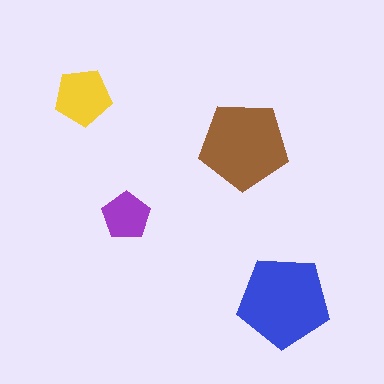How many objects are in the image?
There are 4 objects in the image.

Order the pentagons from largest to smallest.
the blue one, the brown one, the yellow one, the purple one.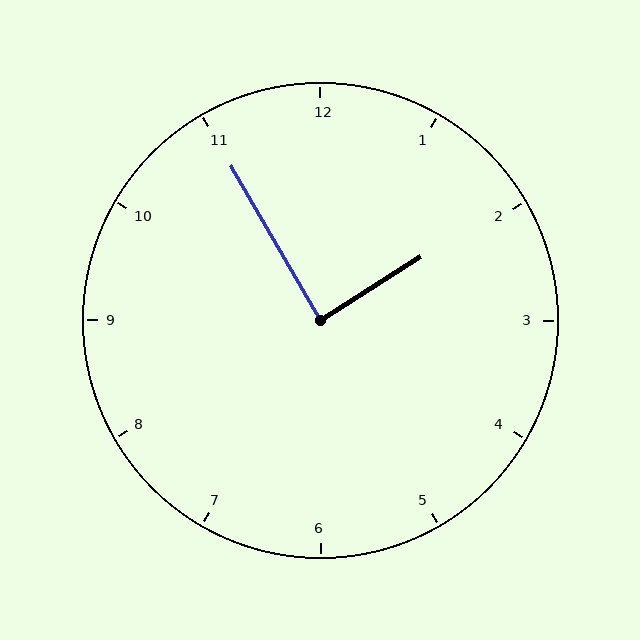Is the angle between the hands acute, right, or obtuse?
It is right.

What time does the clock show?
1:55.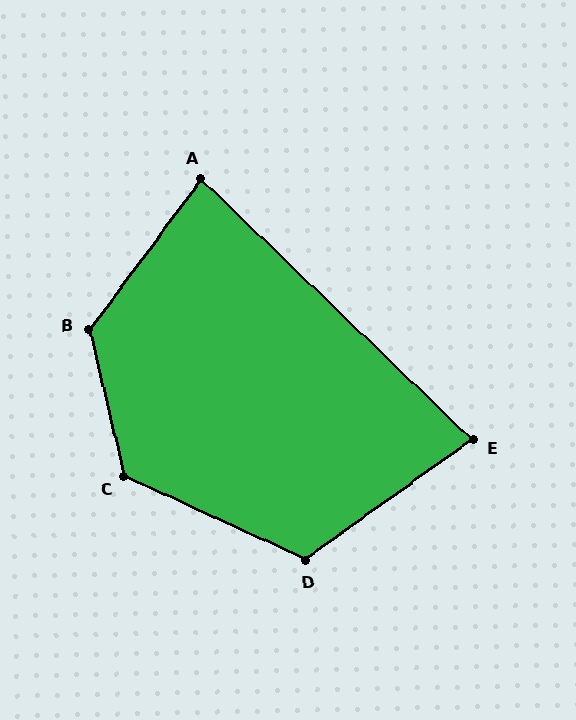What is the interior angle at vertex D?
Approximately 120 degrees (obtuse).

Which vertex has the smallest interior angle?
E, at approximately 80 degrees.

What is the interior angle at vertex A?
Approximately 83 degrees (acute).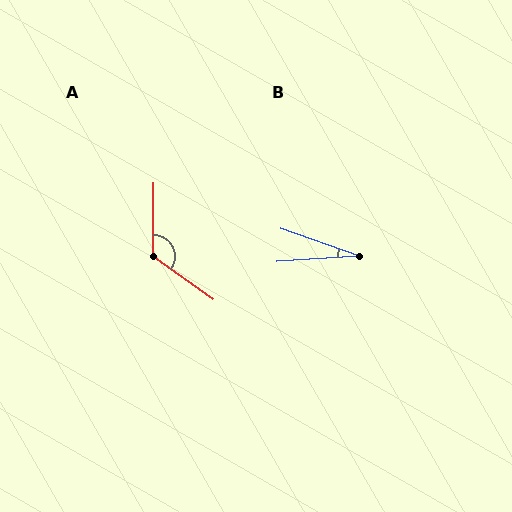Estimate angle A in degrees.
Approximately 125 degrees.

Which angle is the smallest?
B, at approximately 23 degrees.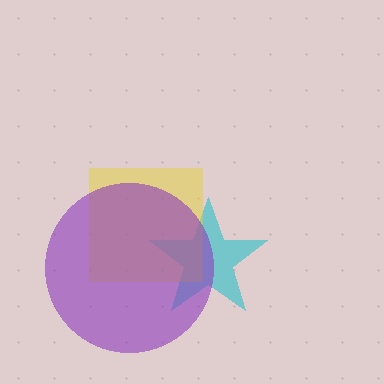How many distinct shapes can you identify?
There are 3 distinct shapes: a cyan star, a yellow square, a purple circle.